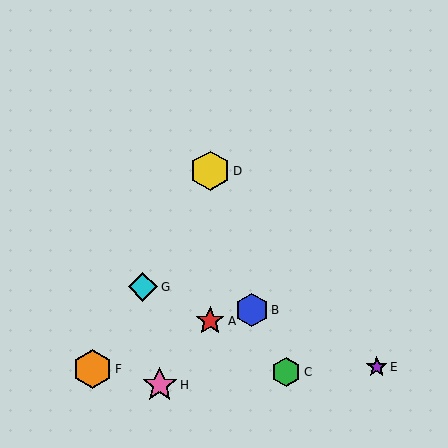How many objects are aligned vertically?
2 objects (A, D) are aligned vertically.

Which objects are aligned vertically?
Objects A, D are aligned vertically.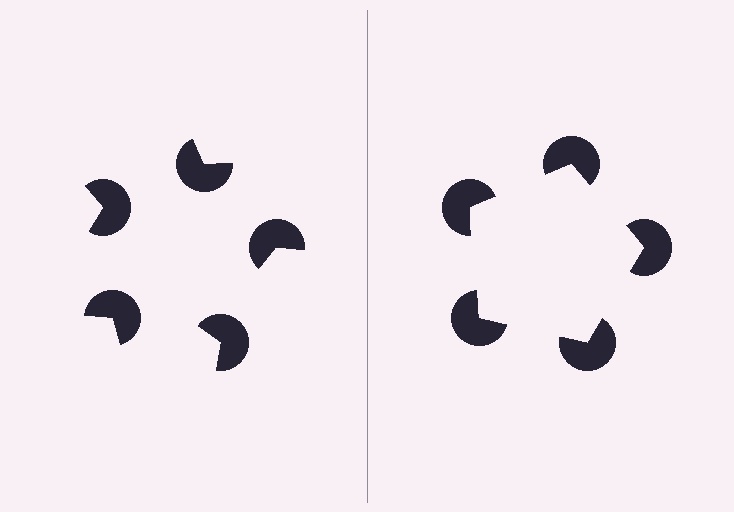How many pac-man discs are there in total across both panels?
10 — 5 on each side.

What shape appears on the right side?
An illusory pentagon.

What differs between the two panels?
The pac-man discs are positioned identically on both sides; only the wedge orientations differ. On the right they align to a pentagon; on the left they are misaligned.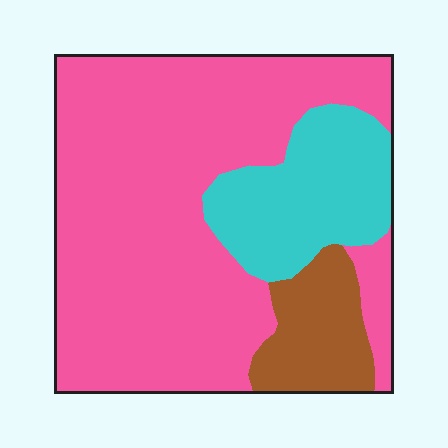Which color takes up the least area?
Brown, at roughly 10%.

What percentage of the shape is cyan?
Cyan takes up less than a quarter of the shape.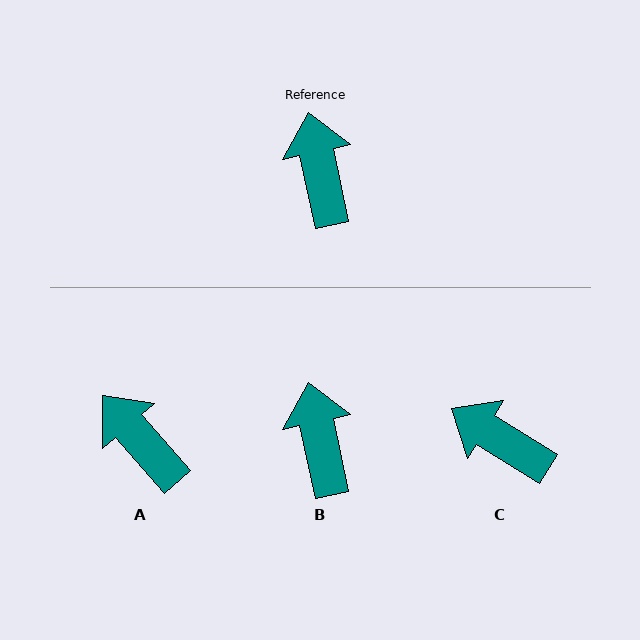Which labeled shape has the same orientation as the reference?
B.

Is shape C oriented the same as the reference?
No, it is off by about 46 degrees.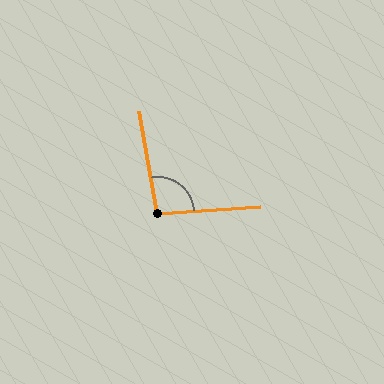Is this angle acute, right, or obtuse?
It is obtuse.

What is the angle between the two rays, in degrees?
Approximately 97 degrees.